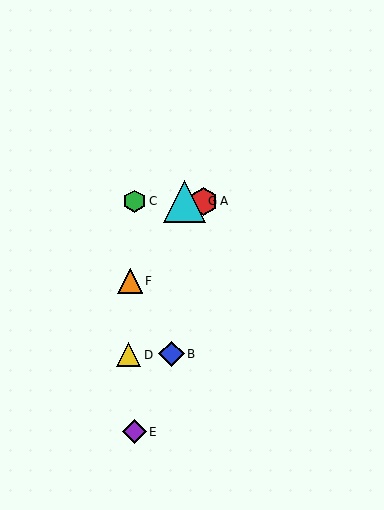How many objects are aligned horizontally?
3 objects (A, C, G) are aligned horizontally.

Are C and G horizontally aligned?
Yes, both are at y≈201.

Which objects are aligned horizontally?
Objects A, C, G are aligned horizontally.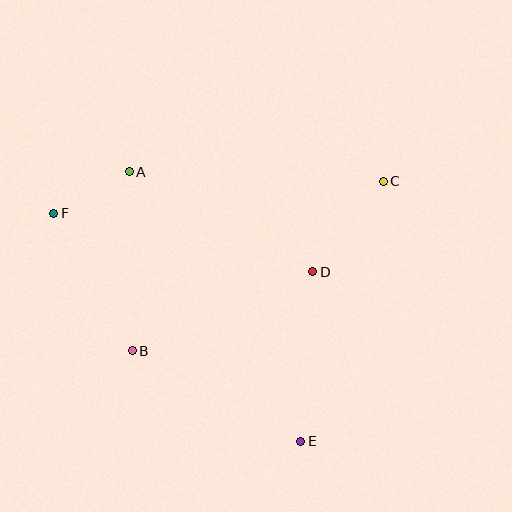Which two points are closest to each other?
Points A and F are closest to each other.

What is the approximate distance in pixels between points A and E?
The distance between A and E is approximately 319 pixels.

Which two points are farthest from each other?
Points E and F are farthest from each other.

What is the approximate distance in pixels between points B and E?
The distance between B and E is approximately 191 pixels.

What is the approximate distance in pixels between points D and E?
The distance between D and E is approximately 170 pixels.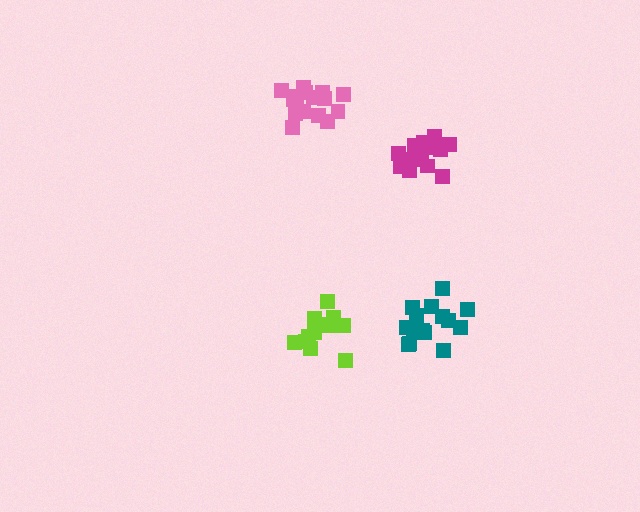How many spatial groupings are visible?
There are 4 spatial groupings.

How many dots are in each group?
Group 1: 15 dots, Group 2: 12 dots, Group 3: 14 dots, Group 4: 15 dots (56 total).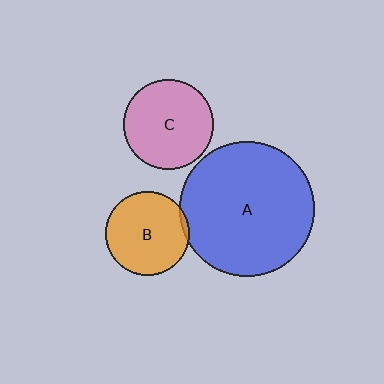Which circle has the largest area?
Circle A (blue).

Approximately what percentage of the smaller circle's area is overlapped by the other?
Approximately 5%.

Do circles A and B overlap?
Yes.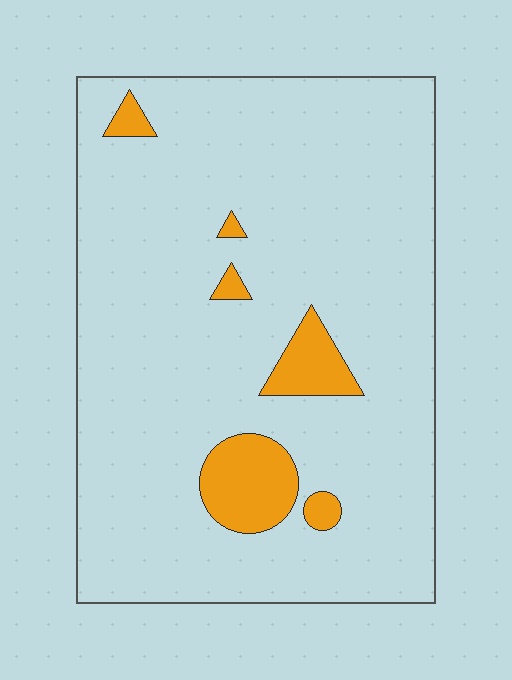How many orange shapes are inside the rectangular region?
6.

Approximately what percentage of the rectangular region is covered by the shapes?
Approximately 10%.